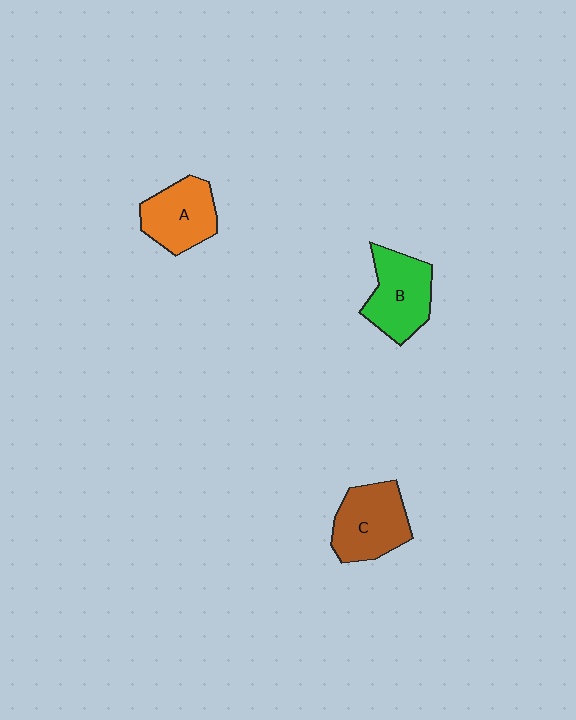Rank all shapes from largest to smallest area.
From largest to smallest: C (brown), B (green), A (orange).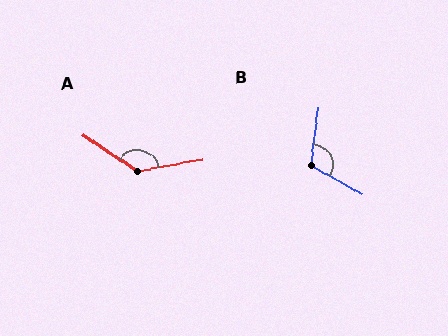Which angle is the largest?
A, at approximately 137 degrees.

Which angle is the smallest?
B, at approximately 112 degrees.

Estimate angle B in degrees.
Approximately 112 degrees.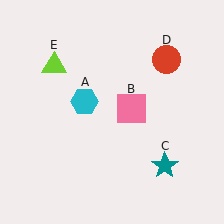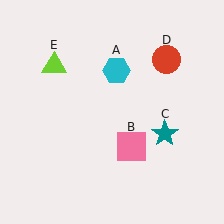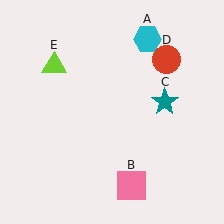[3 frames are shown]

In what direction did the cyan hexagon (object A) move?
The cyan hexagon (object A) moved up and to the right.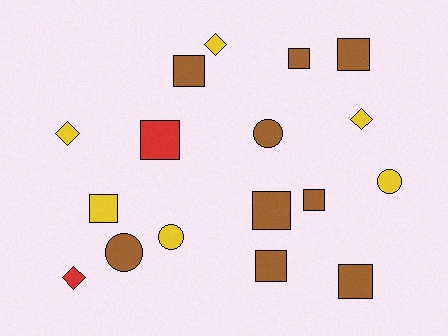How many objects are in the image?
There are 17 objects.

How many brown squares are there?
There are 7 brown squares.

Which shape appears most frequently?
Square, with 9 objects.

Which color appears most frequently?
Brown, with 9 objects.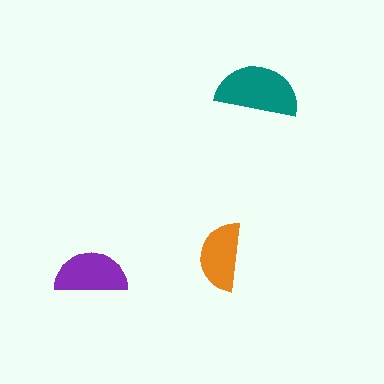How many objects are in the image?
There are 3 objects in the image.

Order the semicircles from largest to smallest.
the teal one, the purple one, the orange one.